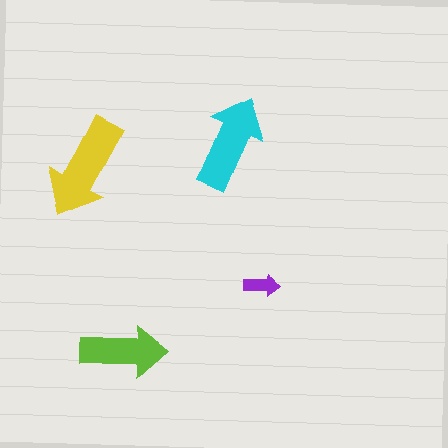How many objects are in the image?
There are 4 objects in the image.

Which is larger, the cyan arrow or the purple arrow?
The cyan one.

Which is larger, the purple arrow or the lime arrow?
The lime one.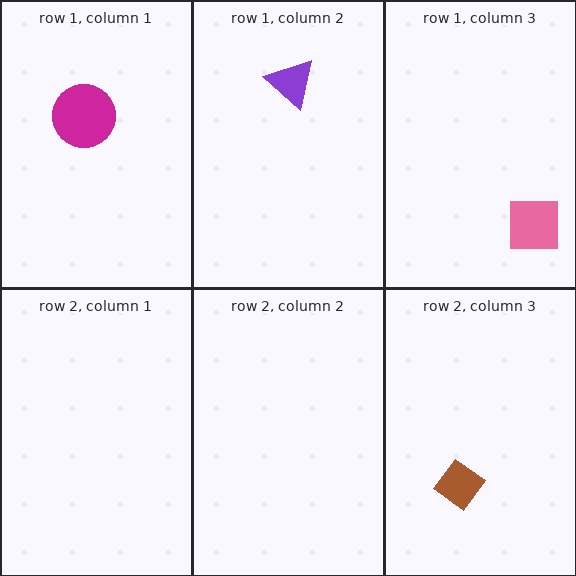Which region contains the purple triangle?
The row 1, column 2 region.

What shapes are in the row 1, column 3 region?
The pink square.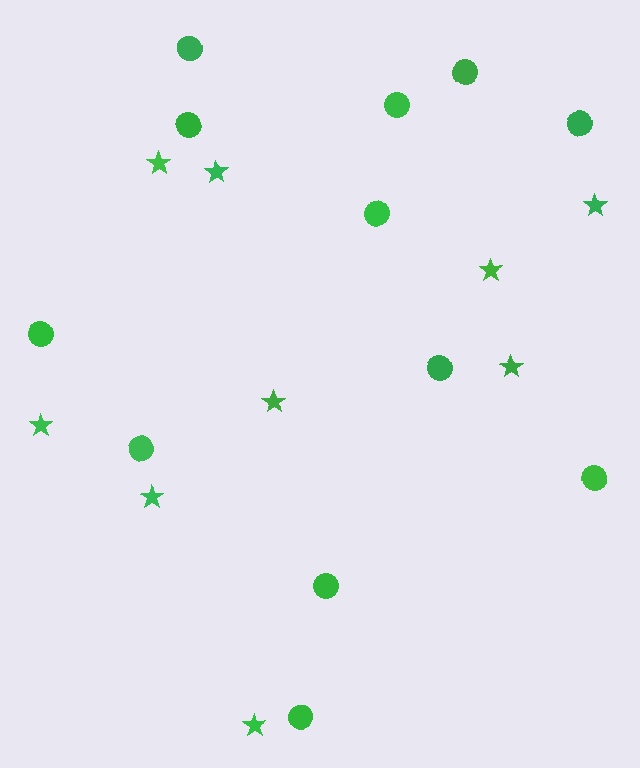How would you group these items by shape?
There are 2 groups: one group of stars (9) and one group of circles (12).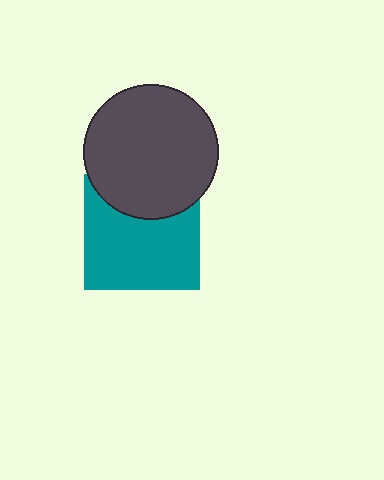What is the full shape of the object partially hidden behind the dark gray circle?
The partially hidden object is a teal square.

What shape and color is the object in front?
The object in front is a dark gray circle.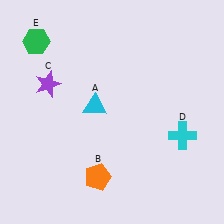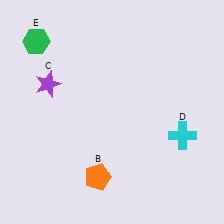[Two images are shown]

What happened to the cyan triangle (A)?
The cyan triangle (A) was removed in Image 2. It was in the top-left area of Image 1.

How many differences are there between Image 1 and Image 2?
There is 1 difference between the two images.